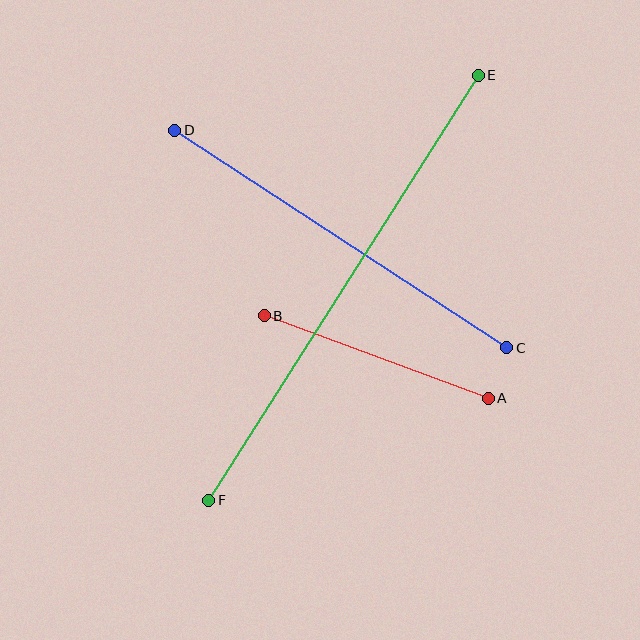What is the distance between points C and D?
The distance is approximately 397 pixels.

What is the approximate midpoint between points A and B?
The midpoint is at approximately (376, 357) pixels.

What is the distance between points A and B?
The distance is approximately 239 pixels.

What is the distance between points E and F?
The distance is approximately 503 pixels.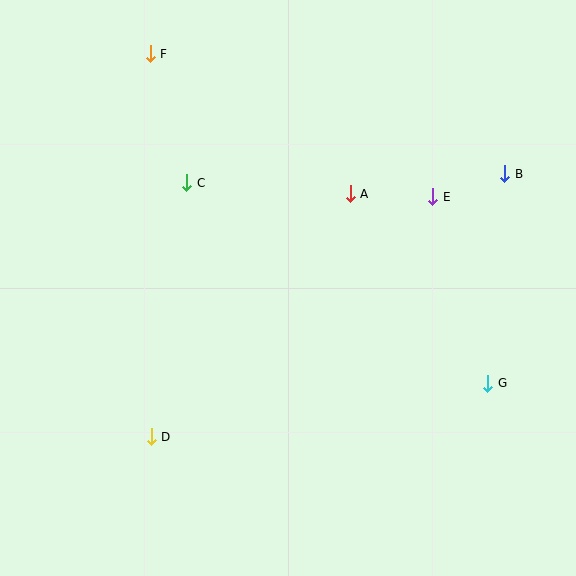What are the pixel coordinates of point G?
Point G is at (488, 383).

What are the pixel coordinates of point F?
Point F is at (150, 54).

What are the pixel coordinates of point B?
Point B is at (505, 174).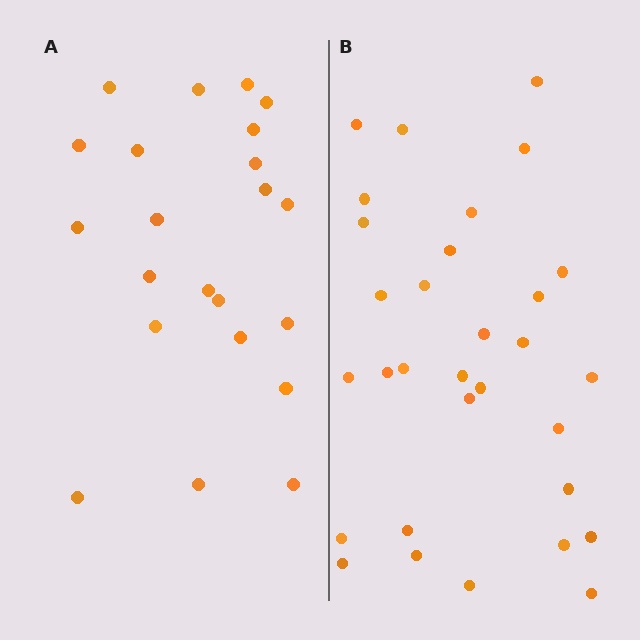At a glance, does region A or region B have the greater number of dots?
Region B (the right region) has more dots.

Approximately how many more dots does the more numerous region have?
Region B has roughly 8 or so more dots than region A.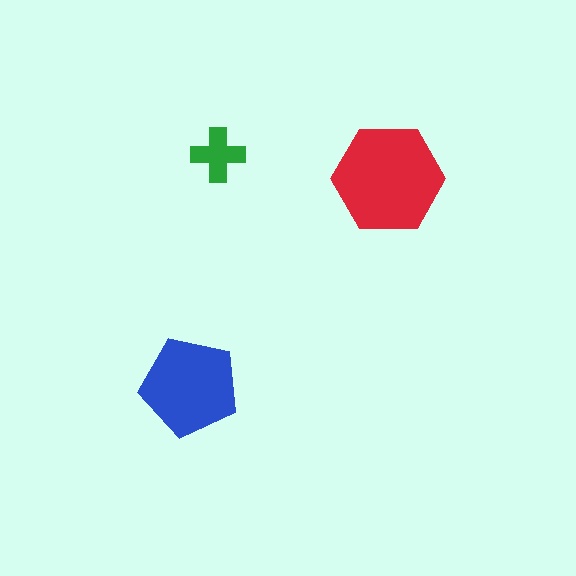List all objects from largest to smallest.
The red hexagon, the blue pentagon, the green cross.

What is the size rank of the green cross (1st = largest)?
3rd.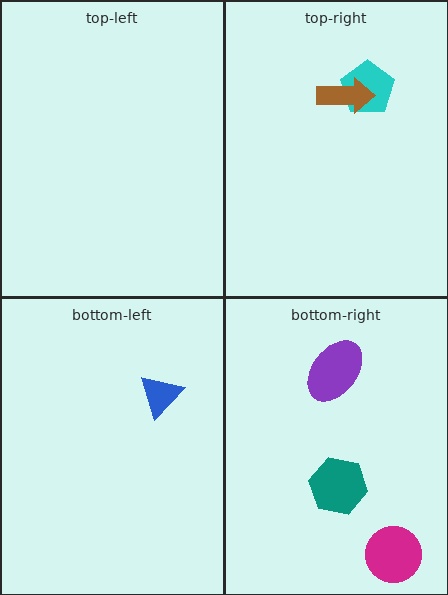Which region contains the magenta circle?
The bottom-right region.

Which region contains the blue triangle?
The bottom-left region.